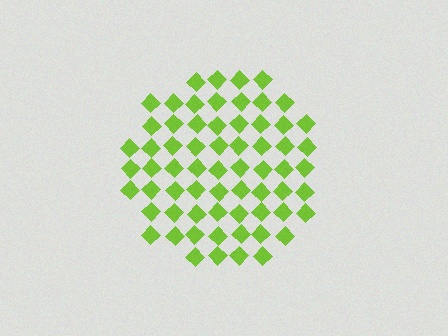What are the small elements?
The small elements are diamonds.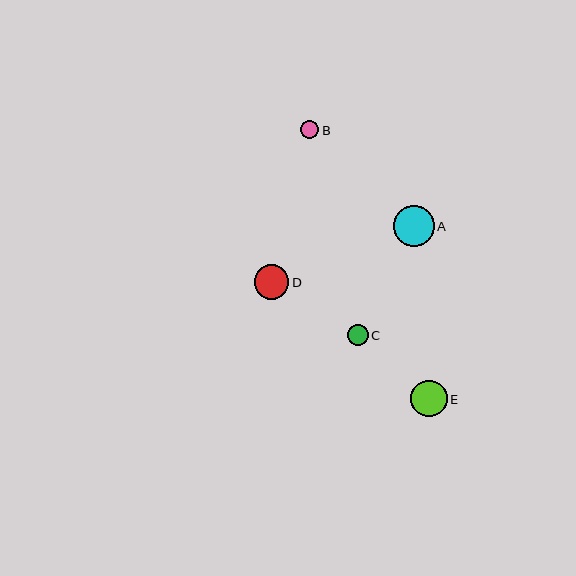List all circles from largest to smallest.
From largest to smallest: A, E, D, C, B.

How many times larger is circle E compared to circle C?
Circle E is approximately 1.8 times the size of circle C.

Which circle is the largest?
Circle A is the largest with a size of approximately 41 pixels.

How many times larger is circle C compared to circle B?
Circle C is approximately 1.1 times the size of circle B.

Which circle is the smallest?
Circle B is the smallest with a size of approximately 18 pixels.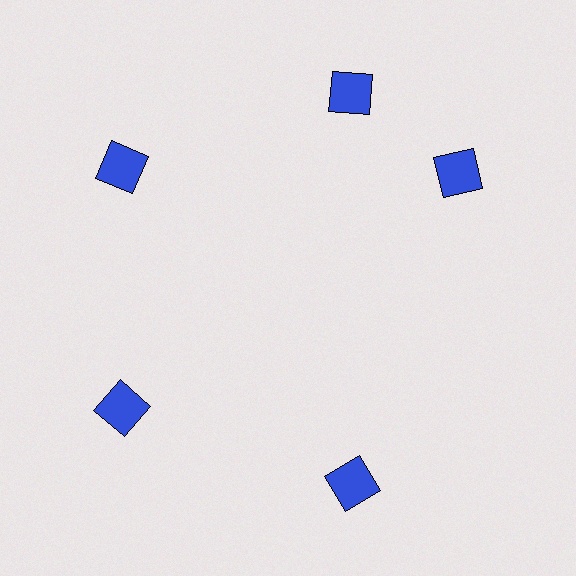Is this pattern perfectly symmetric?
No. The 5 blue squares are arranged in a ring, but one element near the 3 o'clock position is rotated out of alignment along the ring, breaking the 5-fold rotational symmetry.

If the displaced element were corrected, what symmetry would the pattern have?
It would have 5-fold rotational symmetry — the pattern would map onto itself every 72 degrees.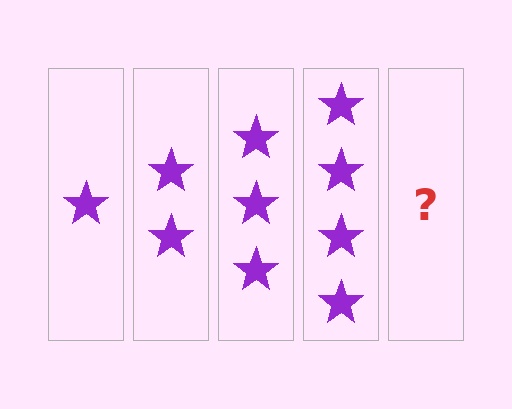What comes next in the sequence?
The next element should be 5 stars.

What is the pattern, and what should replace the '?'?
The pattern is that each step adds one more star. The '?' should be 5 stars.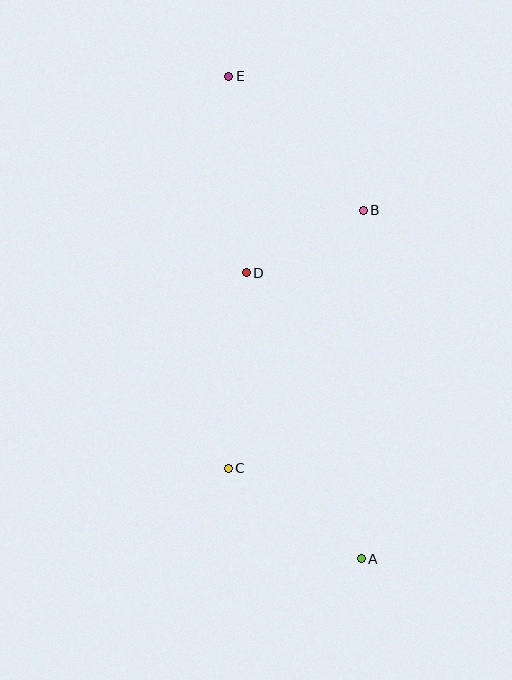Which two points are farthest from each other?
Points A and E are farthest from each other.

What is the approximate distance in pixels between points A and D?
The distance between A and D is approximately 308 pixels.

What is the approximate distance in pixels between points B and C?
The distance between B and C is approximately 291 pixels.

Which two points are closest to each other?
Points B and D are closest to each other.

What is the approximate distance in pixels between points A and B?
The distance between A and B is approximately 348 pixels.